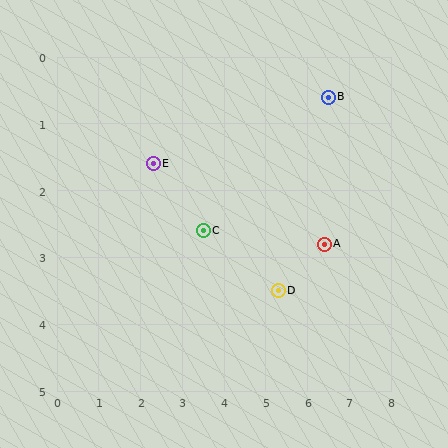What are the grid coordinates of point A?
Point A is at approximately (6.4, 2.8).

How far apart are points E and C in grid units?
Points E and C are about 1.6 grid units apart.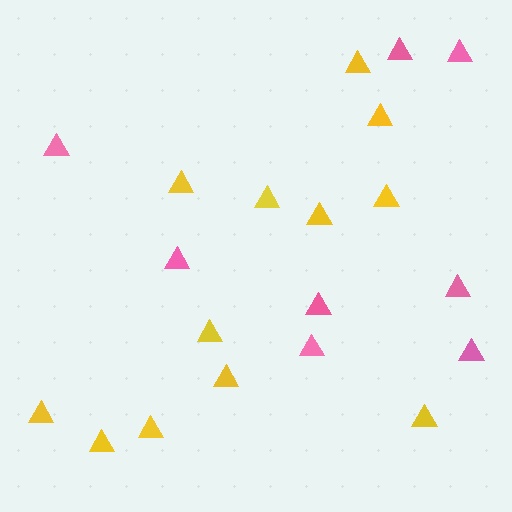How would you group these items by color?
There are 2 groups: one group of yellow triangles (12) and one group of pink triangles (8).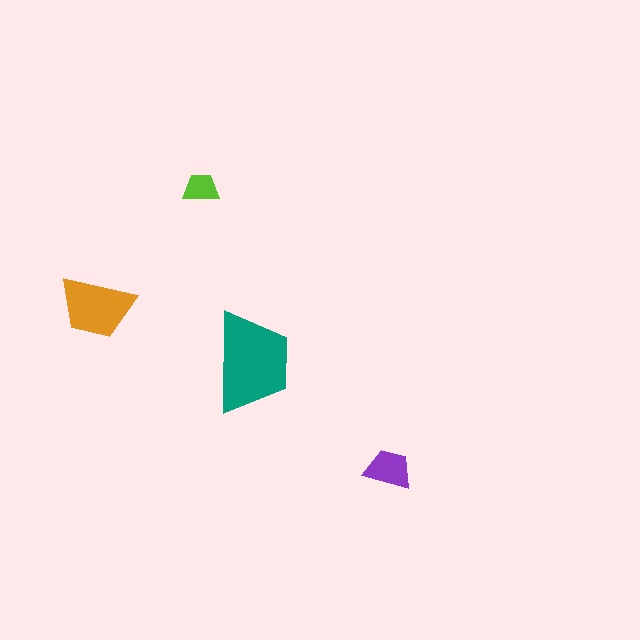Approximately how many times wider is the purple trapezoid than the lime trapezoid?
About 1.5 times wider.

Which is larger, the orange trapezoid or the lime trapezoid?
The orange one.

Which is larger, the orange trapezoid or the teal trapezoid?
The teal one.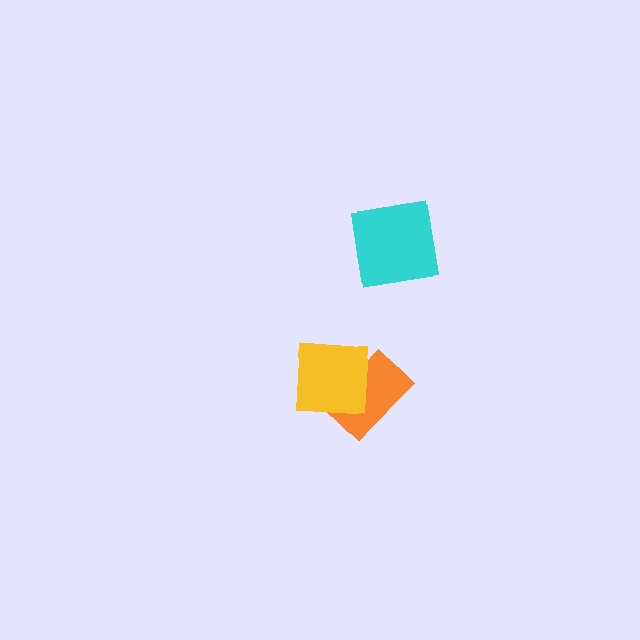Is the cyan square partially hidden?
No, no other shape covers it.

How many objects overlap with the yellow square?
1 object overlaps with the yellow square.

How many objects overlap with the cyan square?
0 objects overlap with the cyan square.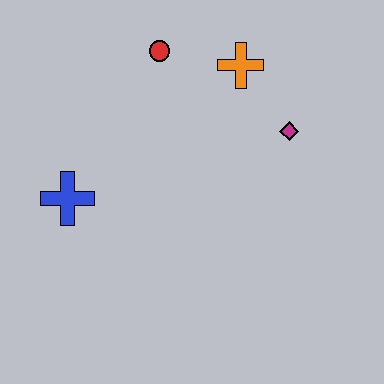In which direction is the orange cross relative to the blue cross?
The orange cross is to the right of the blue cross.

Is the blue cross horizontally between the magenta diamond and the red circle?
No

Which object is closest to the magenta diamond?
The orange cross is closest to the magenta diamond.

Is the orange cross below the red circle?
Yes